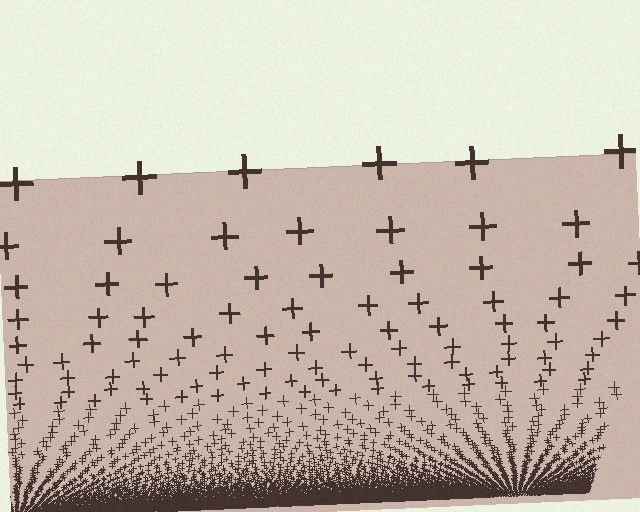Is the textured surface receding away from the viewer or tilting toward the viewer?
The surface appears to tilt toward the viewer. Texture elements get larger and sparser toward the top.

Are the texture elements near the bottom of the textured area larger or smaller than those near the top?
Smaller. The gradient is inverted — elements near the bottom are smaller and denser.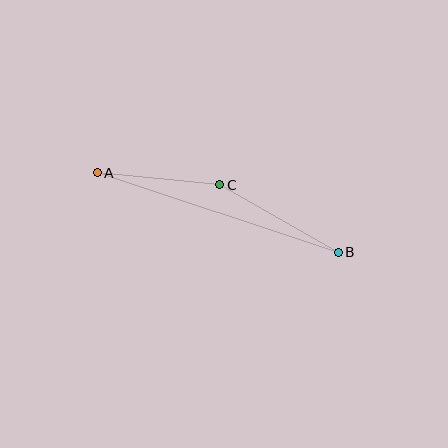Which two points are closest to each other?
Points A and C are closest to each other.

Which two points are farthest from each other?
Points A and B are farthest from each other.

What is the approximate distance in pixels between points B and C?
The distance between B and C is approximately 136 pixels.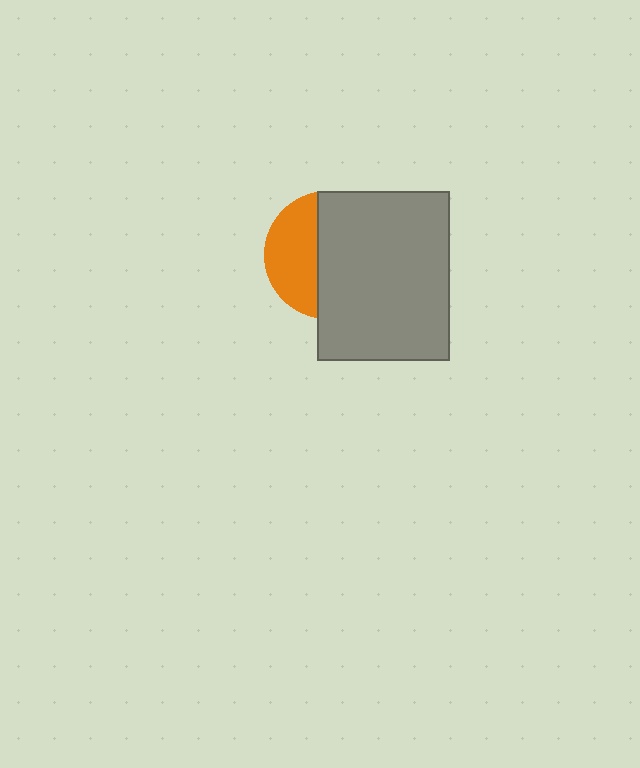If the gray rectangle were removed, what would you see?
You would see the complete orange circle.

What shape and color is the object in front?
The object in front is a gray rectangle.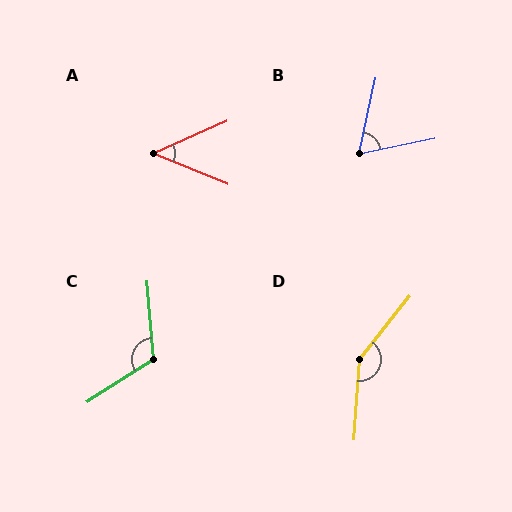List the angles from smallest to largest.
A (46°), B (66°), C (118°), D (145°).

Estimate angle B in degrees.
Approximately 66 degrees.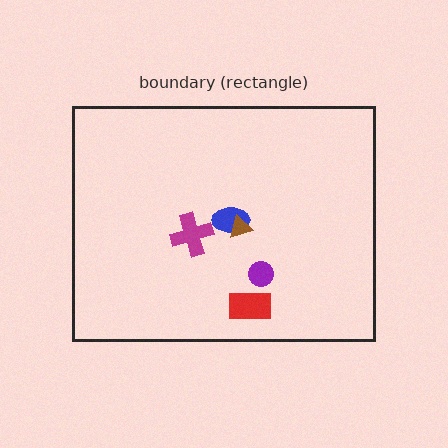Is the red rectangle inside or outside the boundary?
Inside.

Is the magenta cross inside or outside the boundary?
Inside.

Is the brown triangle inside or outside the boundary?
Inside.